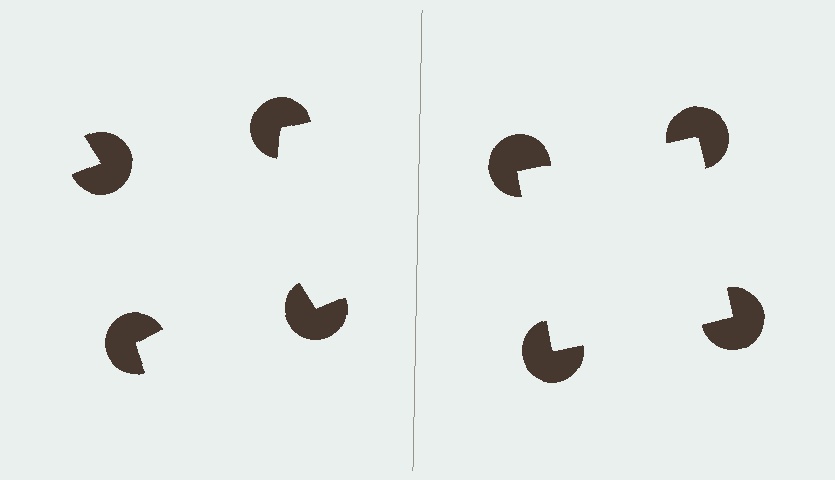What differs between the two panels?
The pac-man discs are positioned identically on both sides; only the wedge orientations differ. On the right they align to a square; on the left they are misaligned.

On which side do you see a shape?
An illusory square appears on the right side. On the left side the wedge cuts are rotated, so no coherent shape forms.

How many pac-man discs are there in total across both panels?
8 — 4 on each side.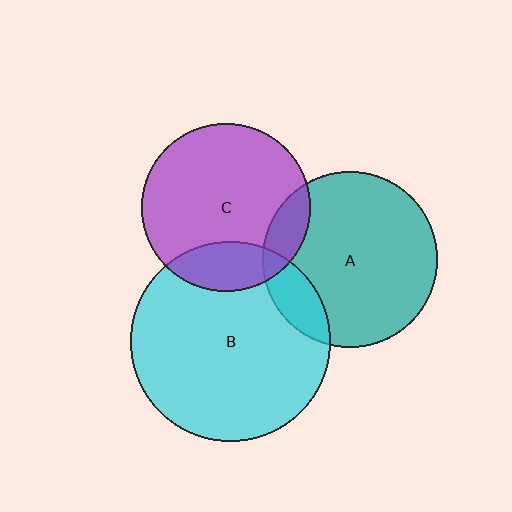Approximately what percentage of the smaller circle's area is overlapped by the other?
Approximately 10%.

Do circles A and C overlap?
Yes.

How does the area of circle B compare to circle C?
Approximately 1.4 times.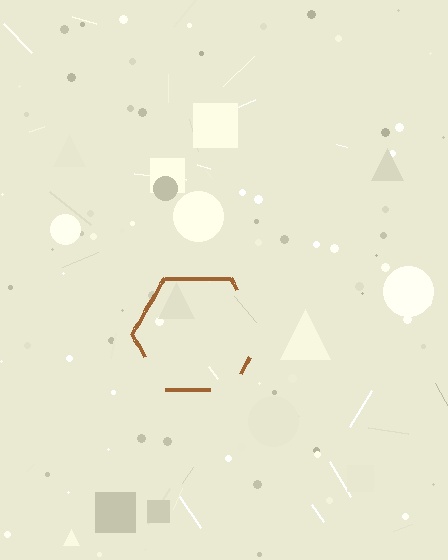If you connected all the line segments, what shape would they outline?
They would outline a hexagon.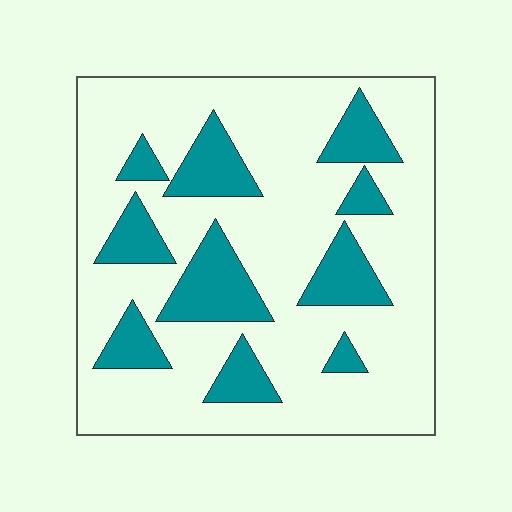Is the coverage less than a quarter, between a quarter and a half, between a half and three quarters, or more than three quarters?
Less than a quarter.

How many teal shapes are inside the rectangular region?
10.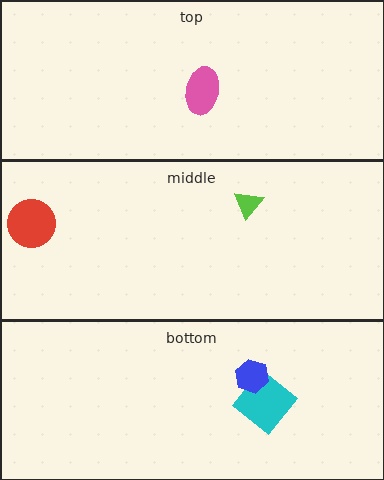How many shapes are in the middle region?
2.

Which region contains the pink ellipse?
The top region.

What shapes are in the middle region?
The red circle, the lime triangle.